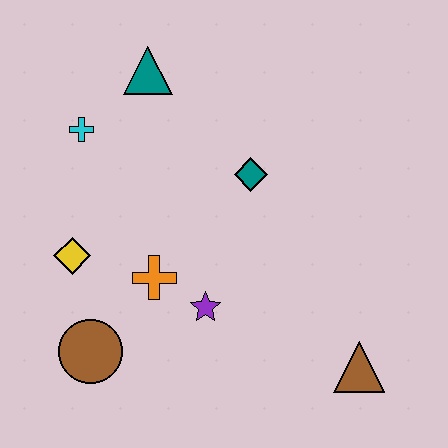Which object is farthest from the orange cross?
The brown triangle is farthest from the orange cross.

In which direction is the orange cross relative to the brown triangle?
The orange cross is to the left of the brown triangle.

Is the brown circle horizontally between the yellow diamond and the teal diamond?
Yes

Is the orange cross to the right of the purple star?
No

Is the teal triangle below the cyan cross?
No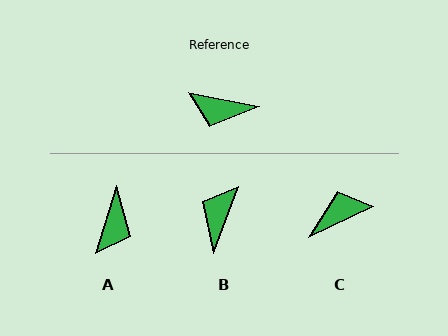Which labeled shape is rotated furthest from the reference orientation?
C, about 143 degrees away.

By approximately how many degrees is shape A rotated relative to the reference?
Approximately 84 degrees counter-clockwise.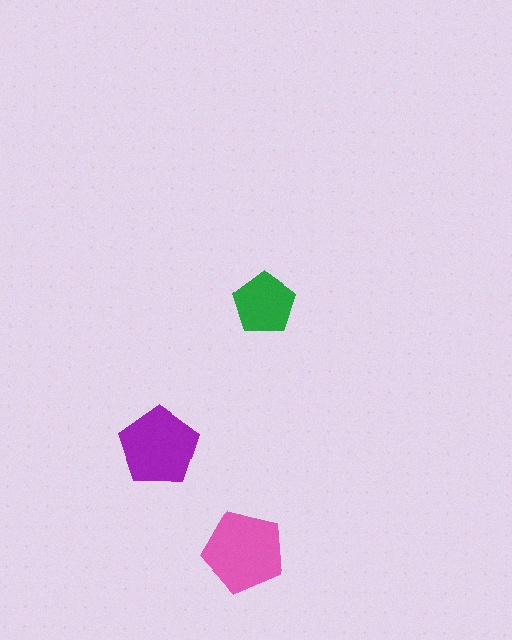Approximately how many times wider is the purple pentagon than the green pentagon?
About 1.5 times wider.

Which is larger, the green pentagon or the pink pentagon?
The pink one.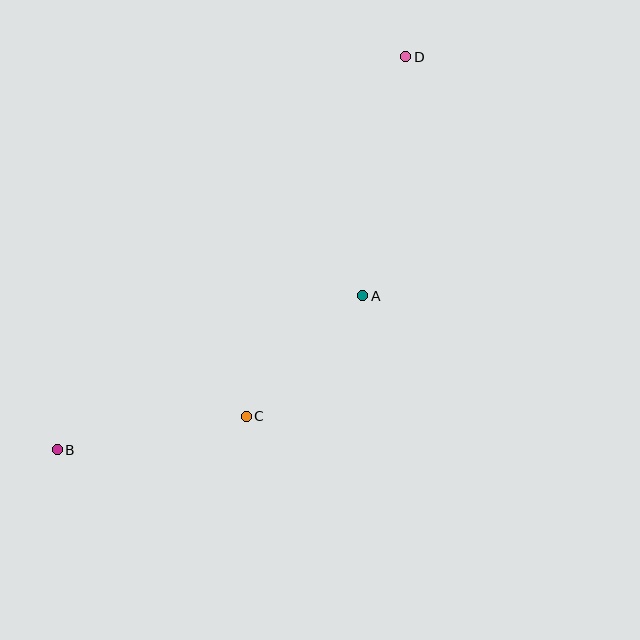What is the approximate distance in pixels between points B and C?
The distance between B and C is approximately 192 pixels.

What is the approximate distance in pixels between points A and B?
The distance between A and B is approximately 342 pixels.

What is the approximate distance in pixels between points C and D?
The distance between C and D is approximately 393 pixels.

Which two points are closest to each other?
Points A and C are closest to each other.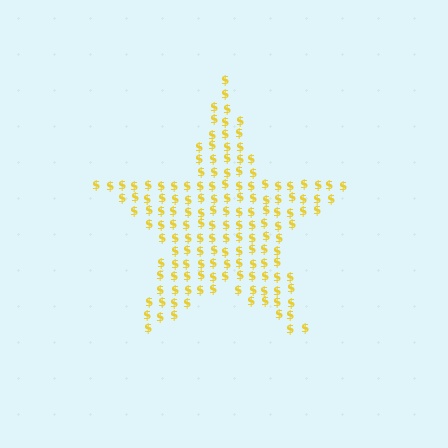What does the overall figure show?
The overall figure shows a star.